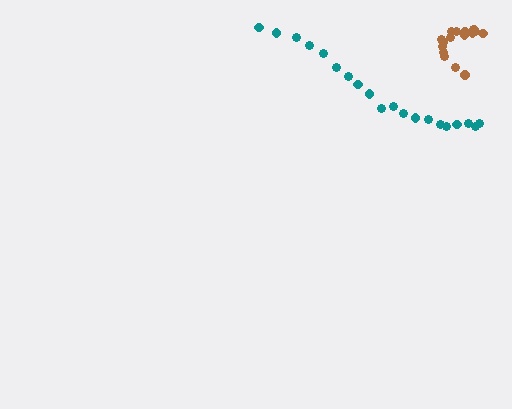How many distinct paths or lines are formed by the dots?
There are 2 distinct paths.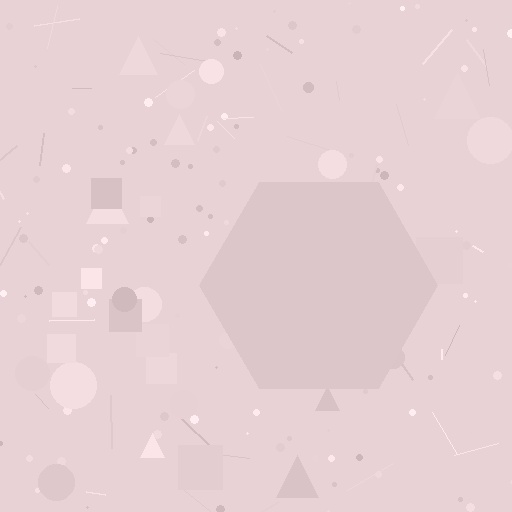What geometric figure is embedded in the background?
A hexagon is embedded in the background.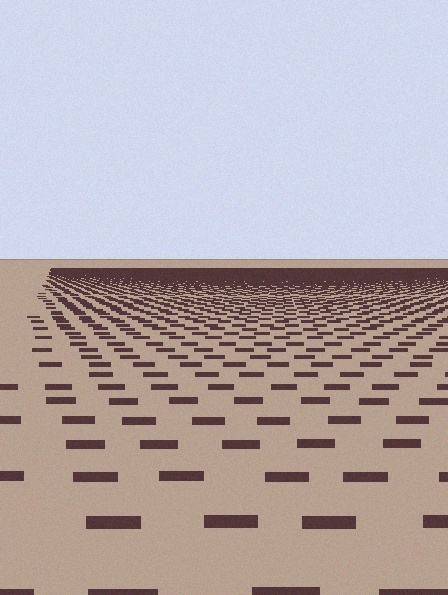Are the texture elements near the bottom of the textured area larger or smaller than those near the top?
Larger. Near the bottom, elements are closer to the viewer and appear at a bigger on-screen size.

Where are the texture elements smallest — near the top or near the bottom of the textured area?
Near the top.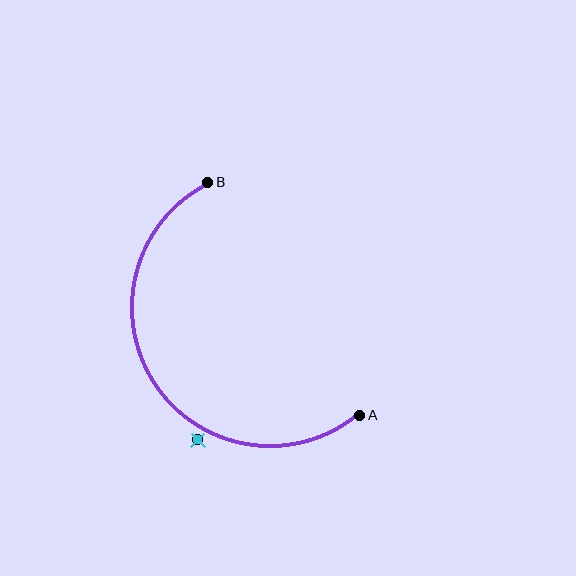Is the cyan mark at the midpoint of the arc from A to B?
No — the cyan mark does not lie on the arc at all. It sits slightly outside the curve.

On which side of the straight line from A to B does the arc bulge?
The arc bulges to the left of the straight line connecting A and B.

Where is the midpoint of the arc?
The arc midpoint is the point on the curve farthest from the straight line joining A and B. It sits to the left of that line.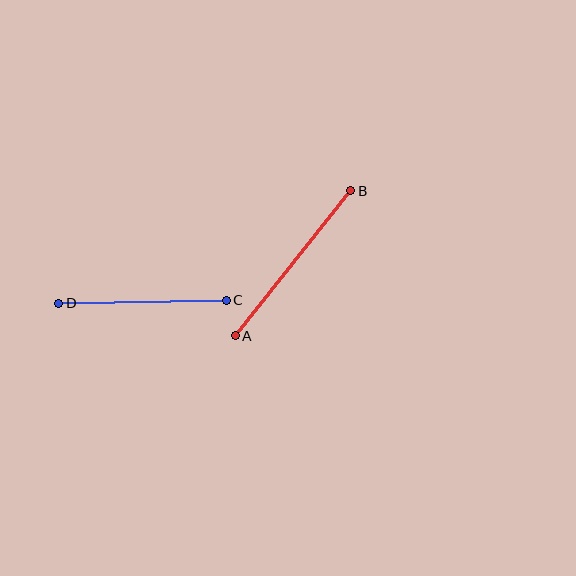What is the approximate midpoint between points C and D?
The midpoint is at approximately (143, 302) pixels.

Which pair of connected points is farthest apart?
Points A and B are farthest apart.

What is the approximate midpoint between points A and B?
The midpoint is at approximately (293, 263) pixels.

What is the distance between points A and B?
The distance is approximately 186 pixels.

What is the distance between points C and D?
The distance is approximately 167 pixels.